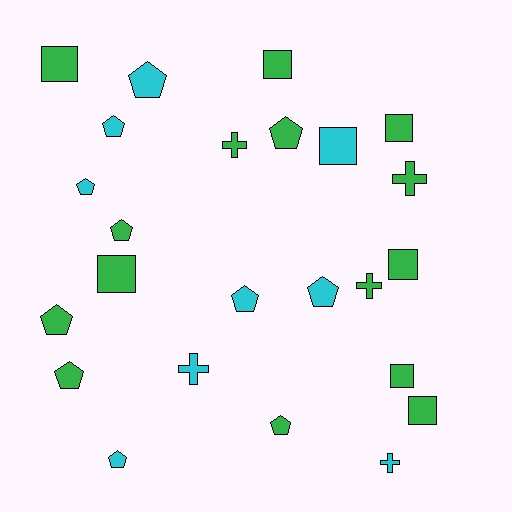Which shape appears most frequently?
Pentagon, with 11 objects.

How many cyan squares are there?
There is 1 cyan square.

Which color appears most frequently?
Green, with 15 objects.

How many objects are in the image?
There are 24 objects.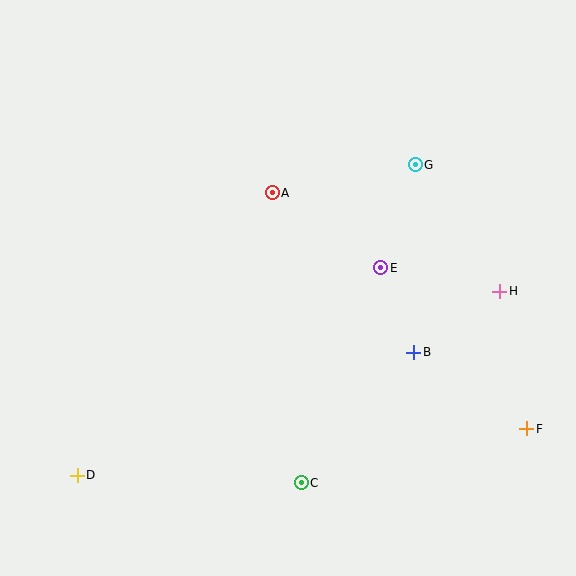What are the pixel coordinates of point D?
Point D is at (77, 475).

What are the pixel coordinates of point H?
Point H is at (500, 291).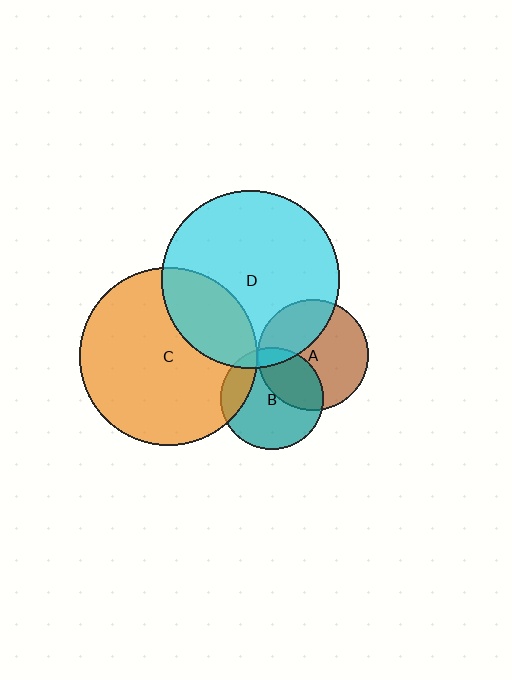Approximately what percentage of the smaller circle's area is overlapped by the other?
Approximately 10%.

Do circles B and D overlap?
Yes.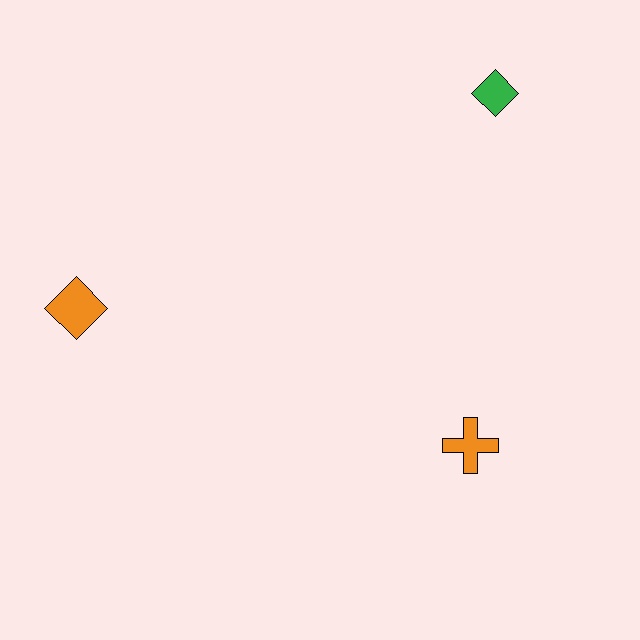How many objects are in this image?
There are 3 objects.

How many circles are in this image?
There are no circles.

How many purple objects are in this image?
There are no purple objects.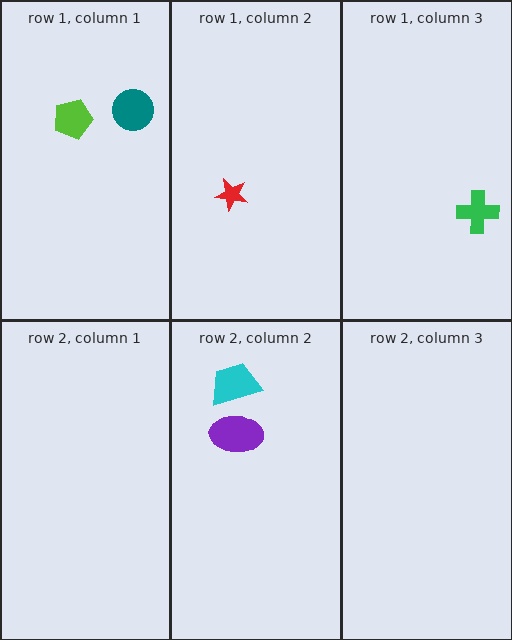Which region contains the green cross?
The row 1, column 3 region.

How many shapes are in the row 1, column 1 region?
2.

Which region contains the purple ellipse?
The row 2, column 2 region.